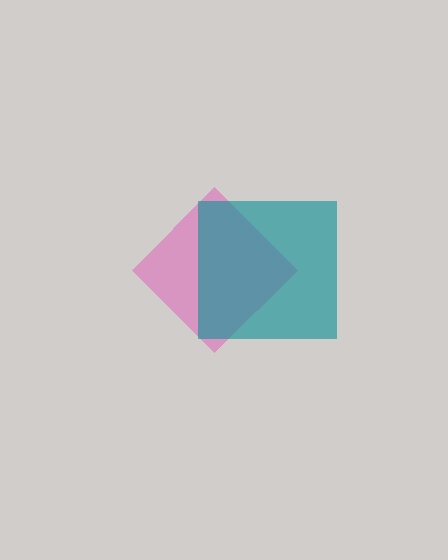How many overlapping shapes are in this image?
There are 2 overlapping shapes in the image.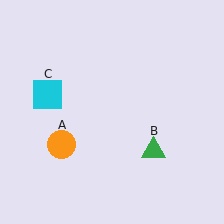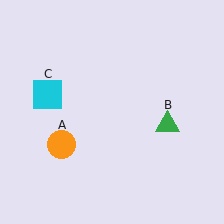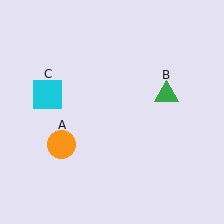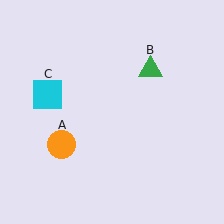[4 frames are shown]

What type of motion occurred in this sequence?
The green triangle (object B) rotated counterclockwise around the center of the scene.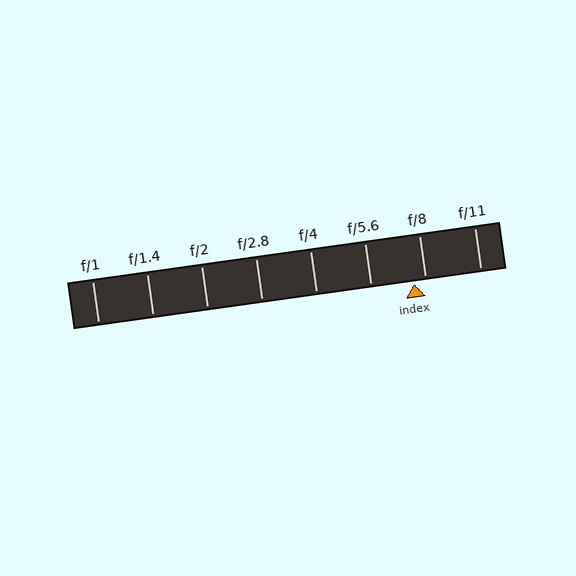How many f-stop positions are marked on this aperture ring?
There are 8 f-stop positions marked.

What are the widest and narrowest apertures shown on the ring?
The widest aperture shown is f/1 and the narrowest is f/11.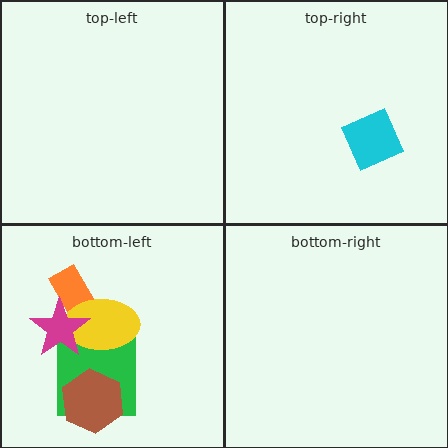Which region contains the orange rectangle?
The bottom-left region.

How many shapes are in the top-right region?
1.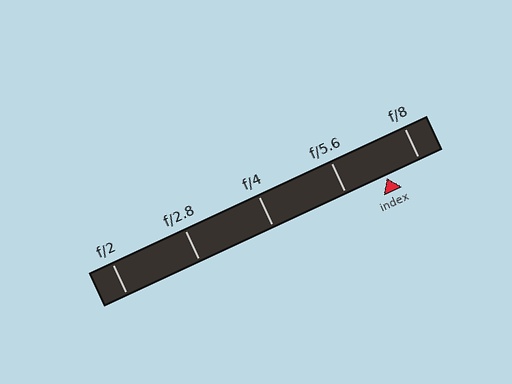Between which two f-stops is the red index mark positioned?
The index mark is between f/5.6 and f/8.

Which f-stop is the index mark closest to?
The index mark is closest to f/8.